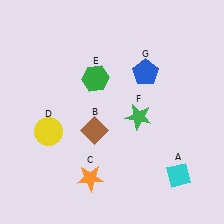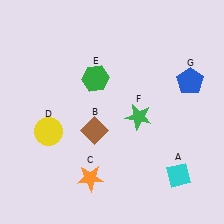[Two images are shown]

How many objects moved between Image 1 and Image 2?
1 object moved between the two images.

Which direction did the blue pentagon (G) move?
The blue pentagon (G) moved right.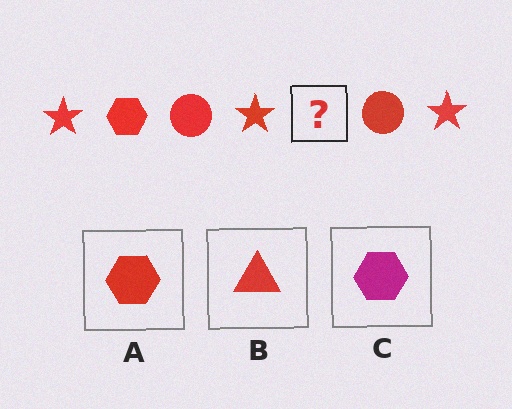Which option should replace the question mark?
Option A.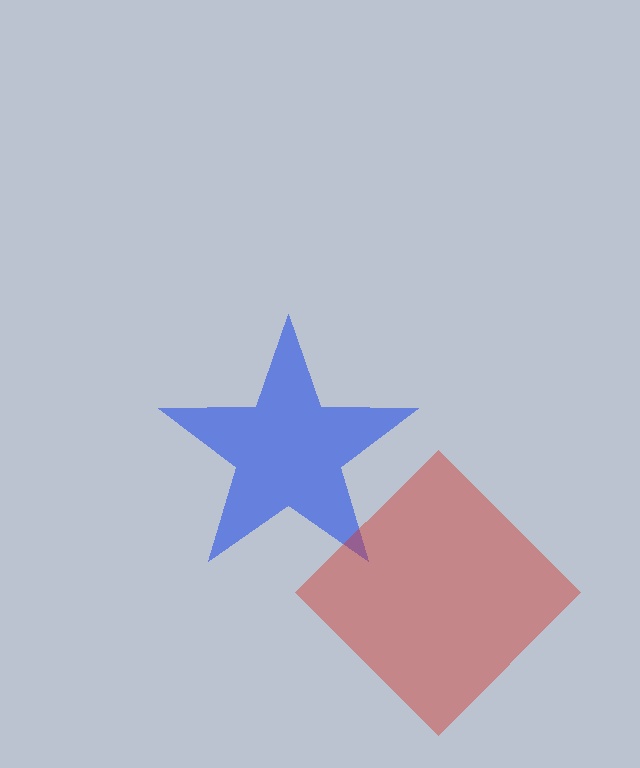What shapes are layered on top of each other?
The layered shapes are: a blue star, a red diamond.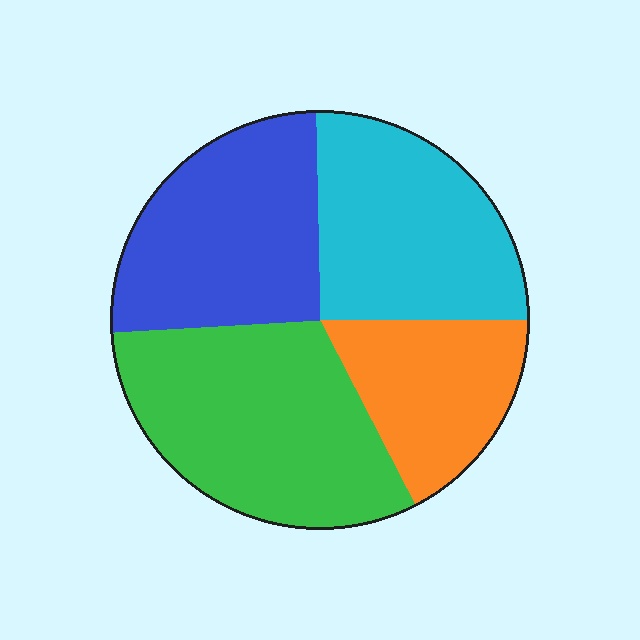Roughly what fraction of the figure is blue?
Blue takes up about one quarter (1/4) of the figure.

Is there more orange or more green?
Green.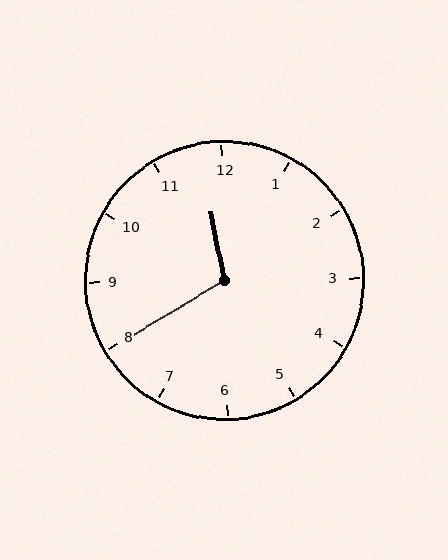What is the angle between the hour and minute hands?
Approximately 110 degrees.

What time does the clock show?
11:40.